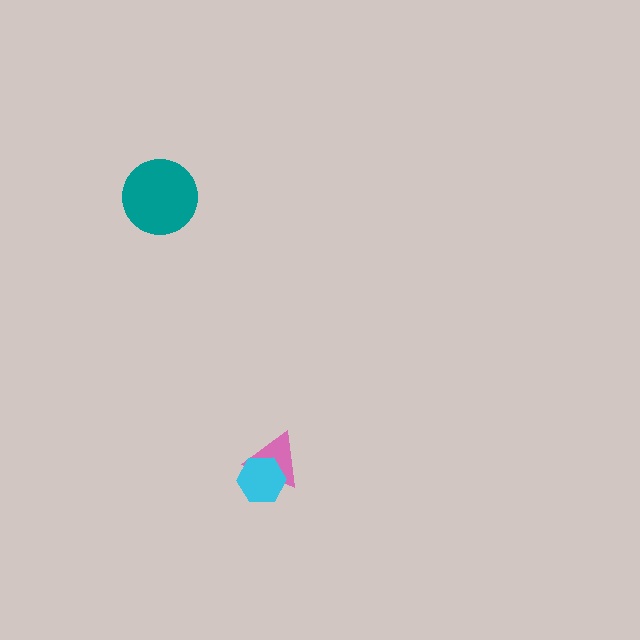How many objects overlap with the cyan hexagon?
1 object overlaps with the cyan hexagon.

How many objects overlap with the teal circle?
0 objects overlap with the teal circle.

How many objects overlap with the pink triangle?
1 object overlaps with the pink triangle.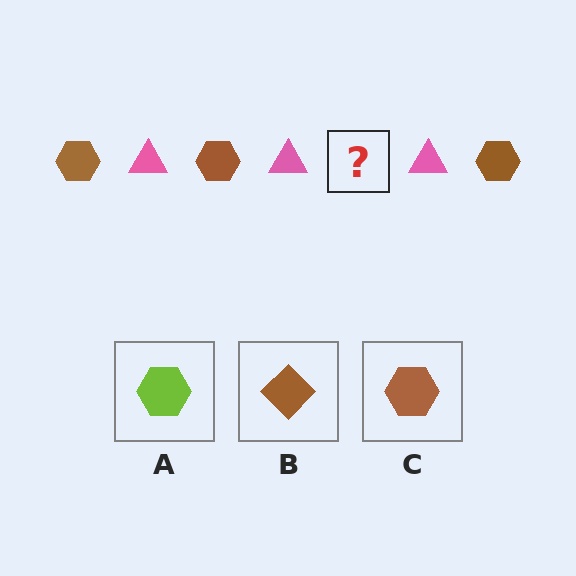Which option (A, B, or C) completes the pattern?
C.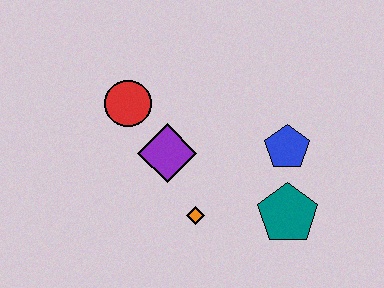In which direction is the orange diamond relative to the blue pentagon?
The orange diamond is to the left of the blue pentagon.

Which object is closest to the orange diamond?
The purple diamond is closest to the orange diamond.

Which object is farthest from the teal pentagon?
The red circle is farthest from the teal pentagon.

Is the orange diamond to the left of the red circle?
No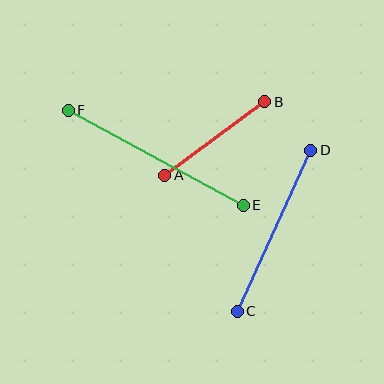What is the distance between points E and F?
The distance is approximately 200 pixels.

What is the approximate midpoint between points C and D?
The midpoint is at approximately (274, 231) pixels.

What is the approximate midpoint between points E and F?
The midpoint is at approximately (156, 158) pixels.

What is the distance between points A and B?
The distance is approximately 124 pixels.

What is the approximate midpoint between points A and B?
The midpoint is at approximately (215, 138) pixels.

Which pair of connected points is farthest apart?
Points E and F are farthest apart.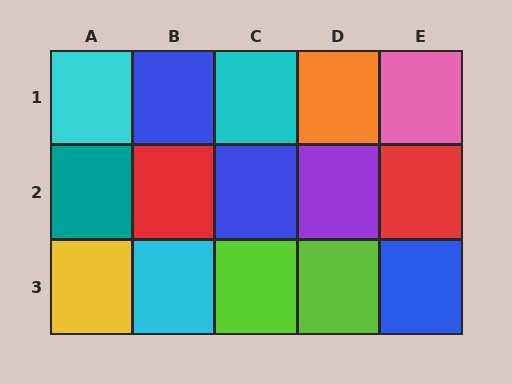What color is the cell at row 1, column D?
Orange.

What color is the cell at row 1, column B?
Blue.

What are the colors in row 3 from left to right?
Yellow, cyan, lime, lime, blue.